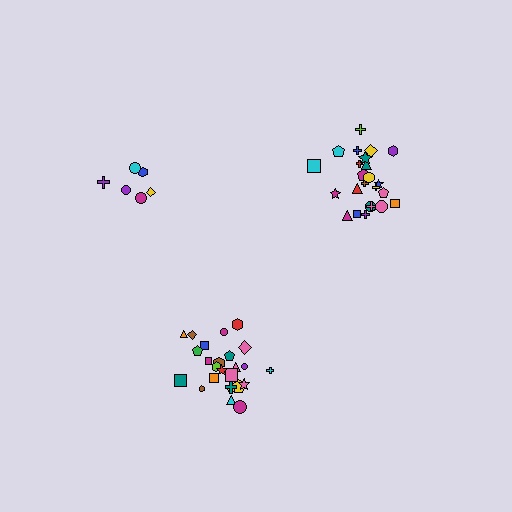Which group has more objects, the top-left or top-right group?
The top-right group.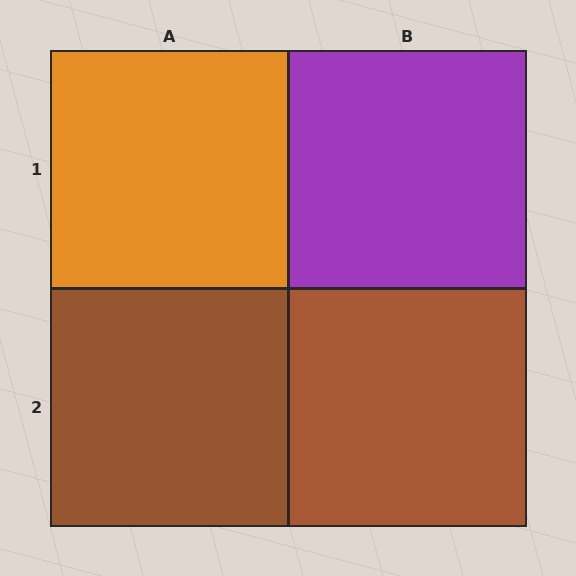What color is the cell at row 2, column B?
Brown.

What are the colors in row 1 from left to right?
Orange, purple.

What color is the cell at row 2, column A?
Brown.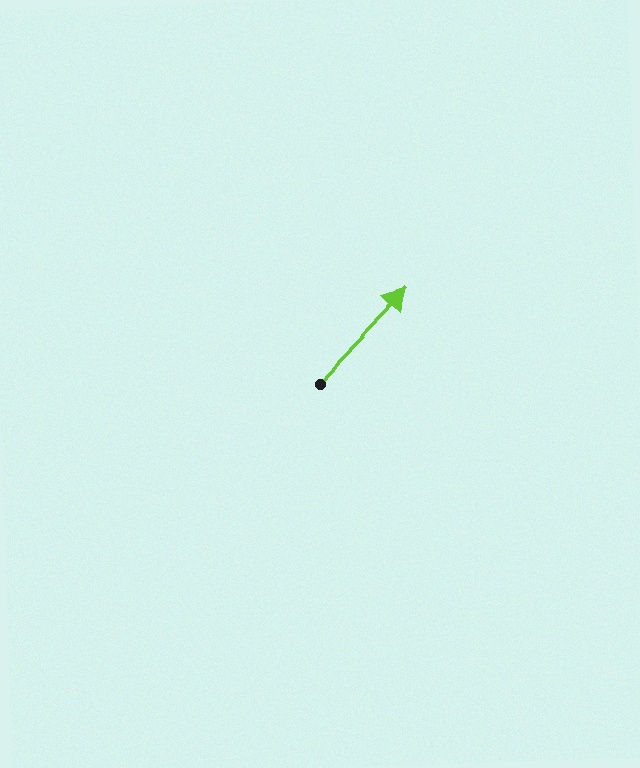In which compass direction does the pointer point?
Northeast.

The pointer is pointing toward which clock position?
Roughly 1 o'clock.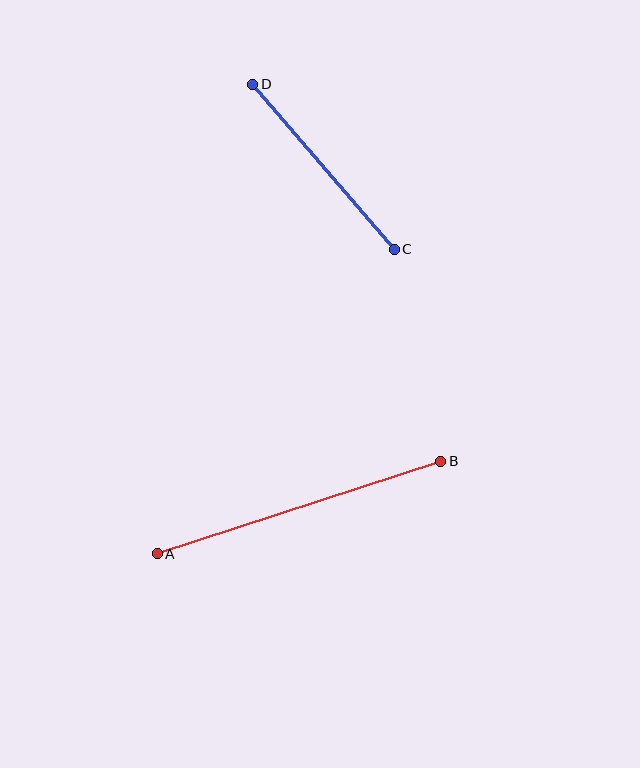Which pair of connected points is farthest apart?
Points A and B are farthest apart.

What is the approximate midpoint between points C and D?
The midpoint is at approximately (323, 167) pixels.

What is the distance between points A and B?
The distance is approximately 298 pixels.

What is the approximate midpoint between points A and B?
The midpoint is at approximately (299, 507) pixels.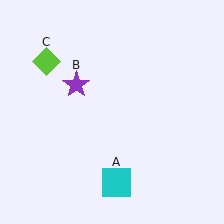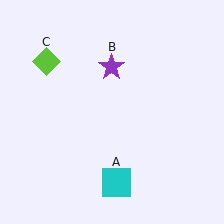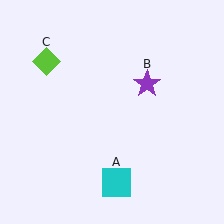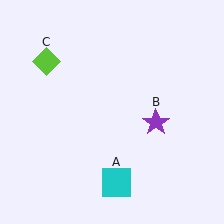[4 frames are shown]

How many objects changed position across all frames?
1 object changed position: purple star (object B).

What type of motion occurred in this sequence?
The purple star (object B) rotated clockwise around the center of the scene.